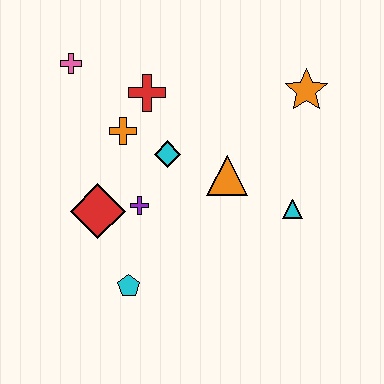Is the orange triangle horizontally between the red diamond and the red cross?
No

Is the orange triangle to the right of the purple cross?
Yes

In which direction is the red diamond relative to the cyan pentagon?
The red diamond is above the cyan pentagon.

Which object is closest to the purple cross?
The red diamond is closest to the purple cross.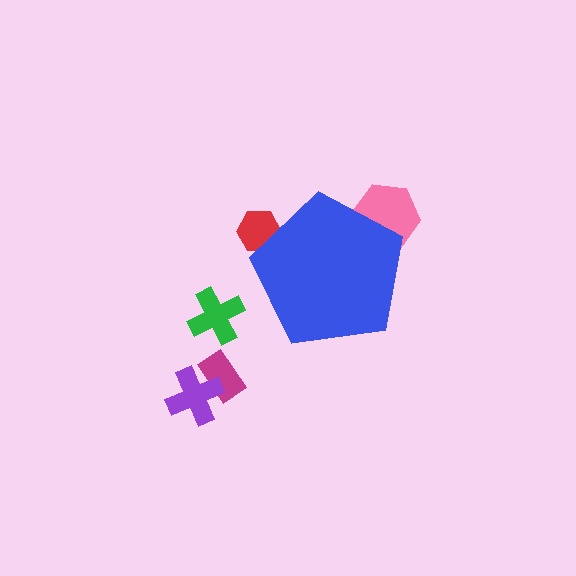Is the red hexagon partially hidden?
Yes, the red hexagon is partially hidden behind the blue pentagon.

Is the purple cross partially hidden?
No, the purple cross is fully visible.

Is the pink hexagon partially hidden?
Yes, the pink hexagon is partially hidden behind the blue pentagon.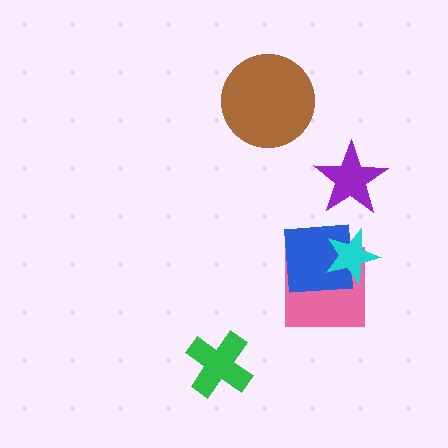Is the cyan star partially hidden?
No, no other shape covers it.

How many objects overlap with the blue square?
2 objects overlap with the blue square.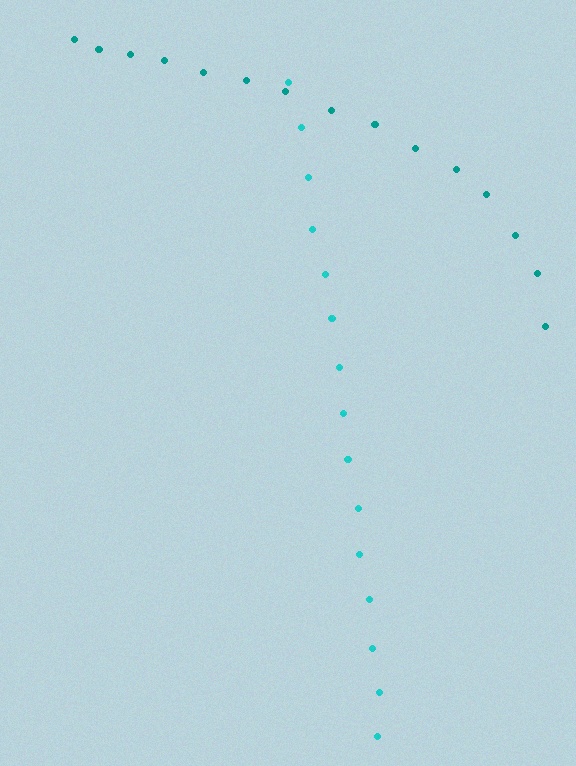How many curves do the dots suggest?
There are 2 distinct paths.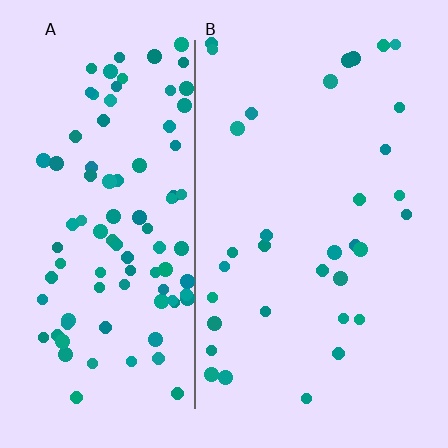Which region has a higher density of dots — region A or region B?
A (the left).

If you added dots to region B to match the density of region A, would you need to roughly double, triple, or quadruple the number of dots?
Approximately triple.